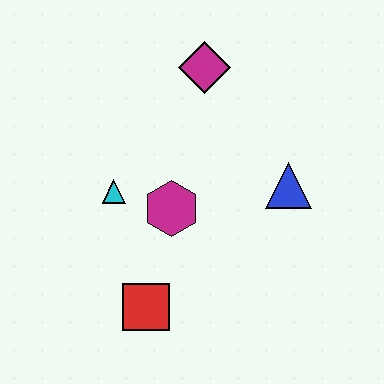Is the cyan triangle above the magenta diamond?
No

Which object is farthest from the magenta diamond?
The red square is farthest from the magenta diamond.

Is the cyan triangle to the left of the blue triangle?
Yes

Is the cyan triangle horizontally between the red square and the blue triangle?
No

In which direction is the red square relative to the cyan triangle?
The red square is below the cyan triangle.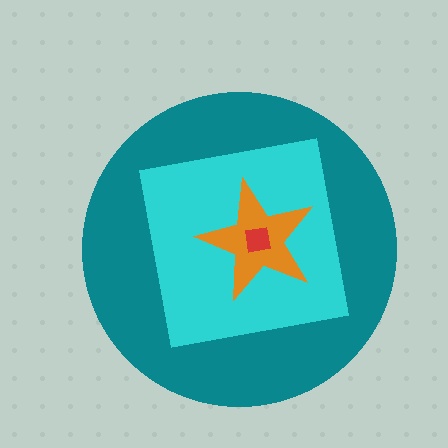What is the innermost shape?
The red square.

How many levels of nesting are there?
4.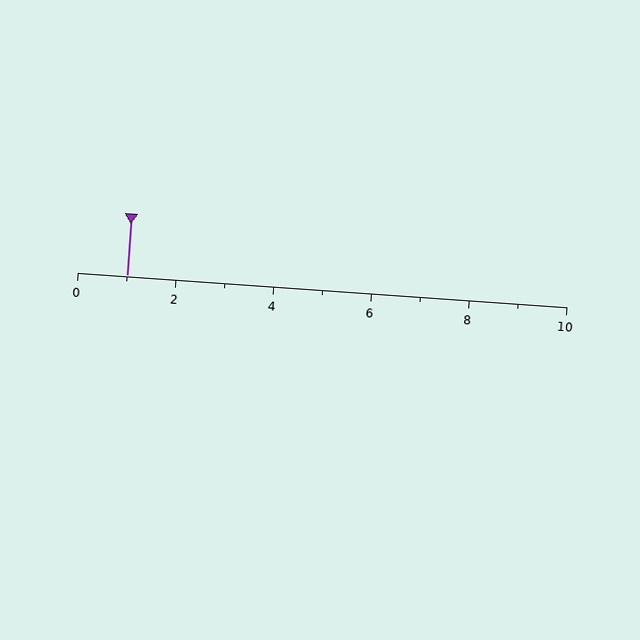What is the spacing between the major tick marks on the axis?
The major ticks are spaced 2 apart.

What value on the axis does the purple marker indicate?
The marker indicates approximately 1.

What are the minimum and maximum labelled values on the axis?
The axis runs from 0 to 10.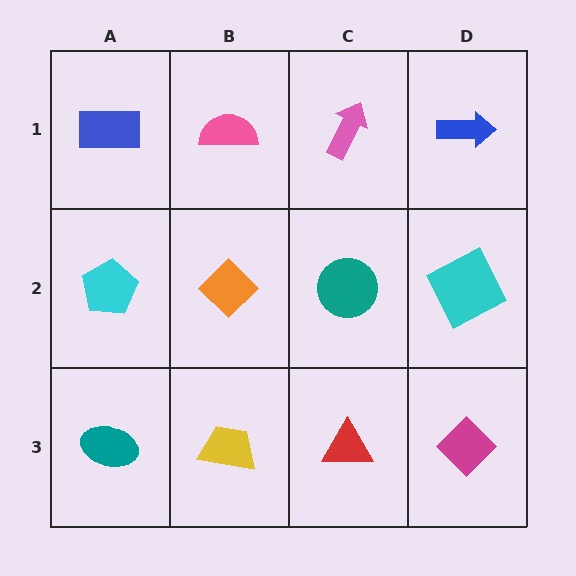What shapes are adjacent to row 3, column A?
A cyan pentagon (row 2, column A), a yellow trapezoid (row 3, column B).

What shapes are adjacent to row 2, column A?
A blue rectangle (row 1, column A), a teal ellipse (row 3, column A), an orange diamond (row 2, column B).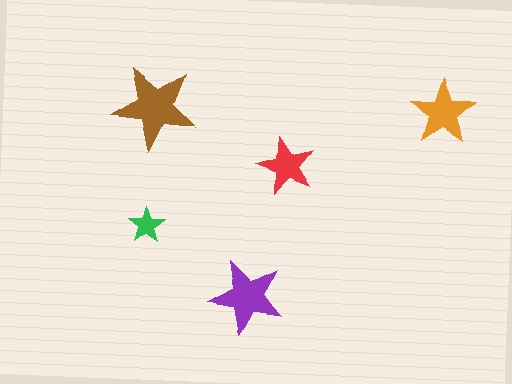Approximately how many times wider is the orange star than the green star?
About 2 times wider.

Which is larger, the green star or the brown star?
The brown one.